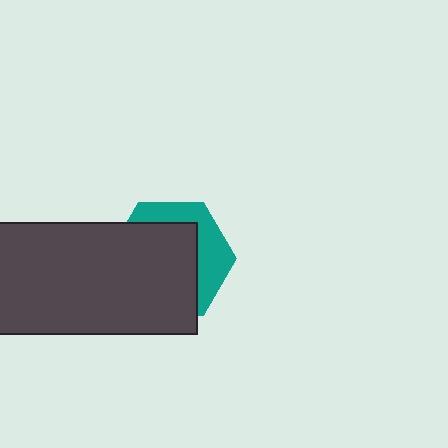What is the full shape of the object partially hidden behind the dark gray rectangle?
The partially hidden object is a teal hexagon.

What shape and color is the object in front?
The object in front is a dark gray rectangle.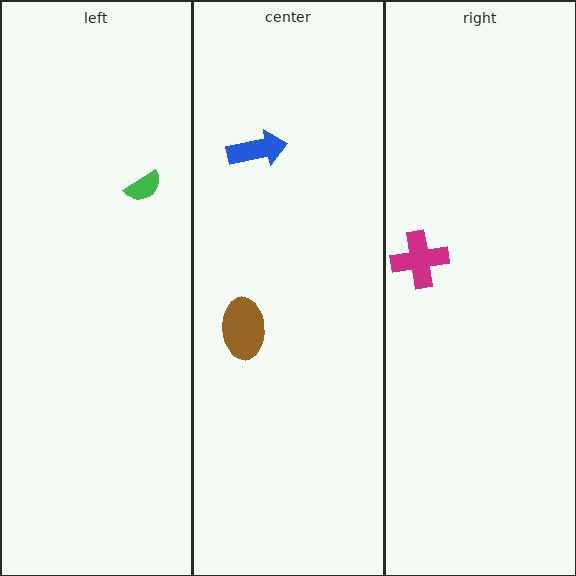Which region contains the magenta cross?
The right region.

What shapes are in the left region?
The green semicircle.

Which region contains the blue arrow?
The center region.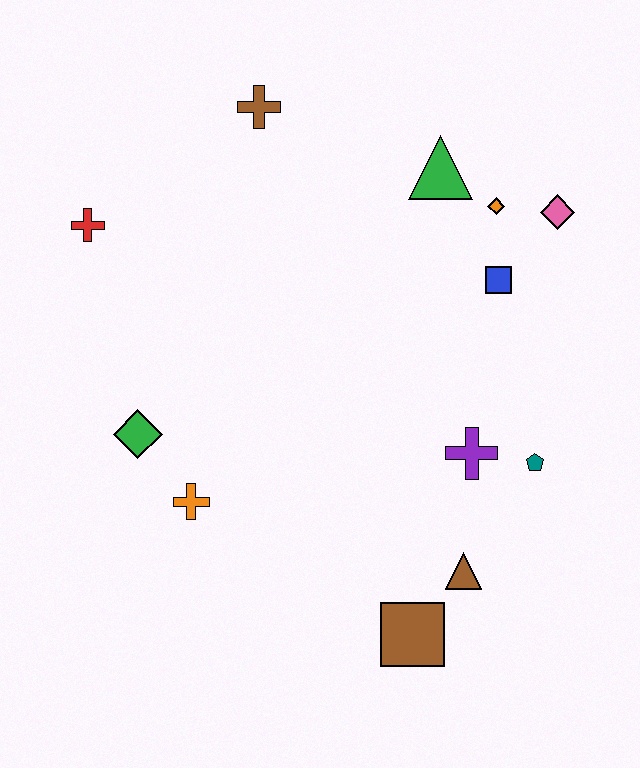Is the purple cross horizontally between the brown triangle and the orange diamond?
Yes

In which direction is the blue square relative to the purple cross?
The blue square is above the purple cross.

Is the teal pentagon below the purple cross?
Yes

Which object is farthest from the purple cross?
The red cross is farthest from the purple cross.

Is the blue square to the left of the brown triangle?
No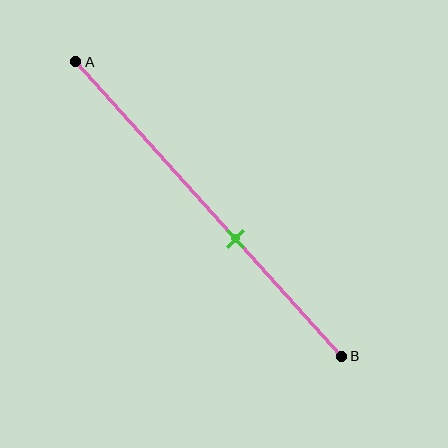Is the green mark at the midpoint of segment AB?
No, the mark is at about 60% from A, not at the 50% midpoint.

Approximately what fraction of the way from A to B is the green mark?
The green mark is approximately 60% of the way from A to B.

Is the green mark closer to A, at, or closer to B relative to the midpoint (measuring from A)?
The green mark is closer to point B than the midpoint of segment AB.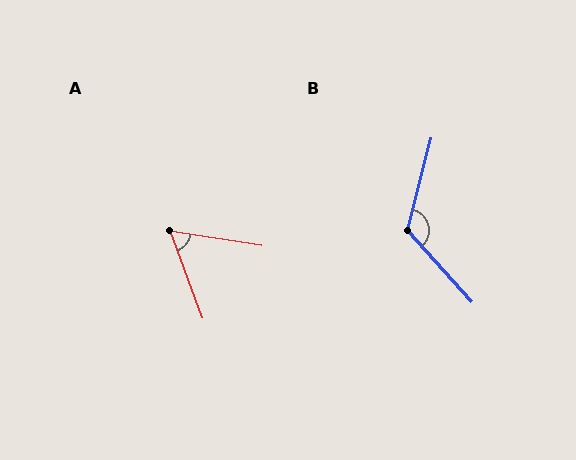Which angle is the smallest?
A, at approximately 61 degrees.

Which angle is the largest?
B, at approximately 124 degrees.